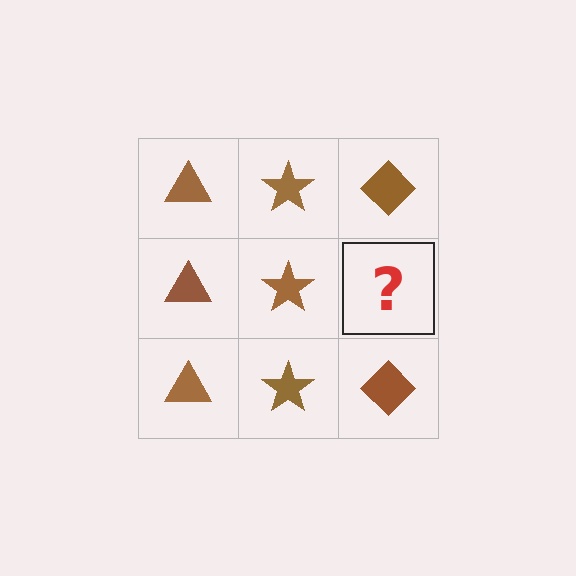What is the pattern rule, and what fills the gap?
The rule is that each column has a consistent shape. The gap should be filled with a brown diamond.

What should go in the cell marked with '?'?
The missing cell should contain a brown diamond.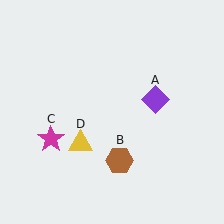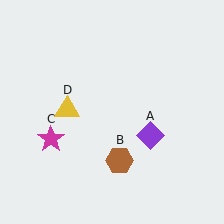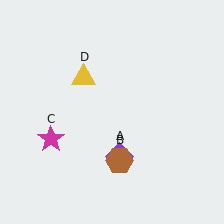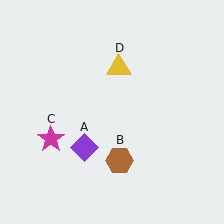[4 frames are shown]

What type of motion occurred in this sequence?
The purple diamond (object A), yellow triangle (object D) rotated clockwise around the center of the scene.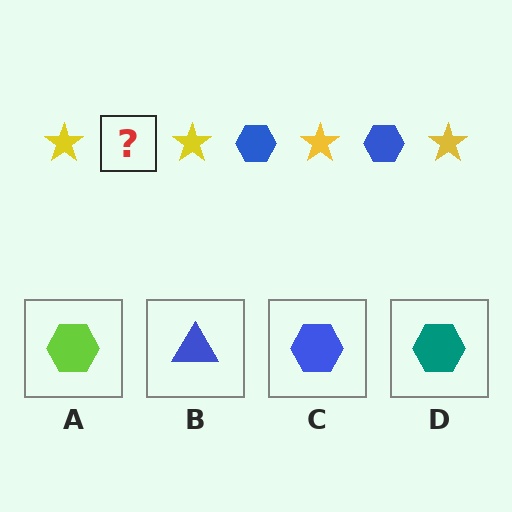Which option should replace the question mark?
Option C.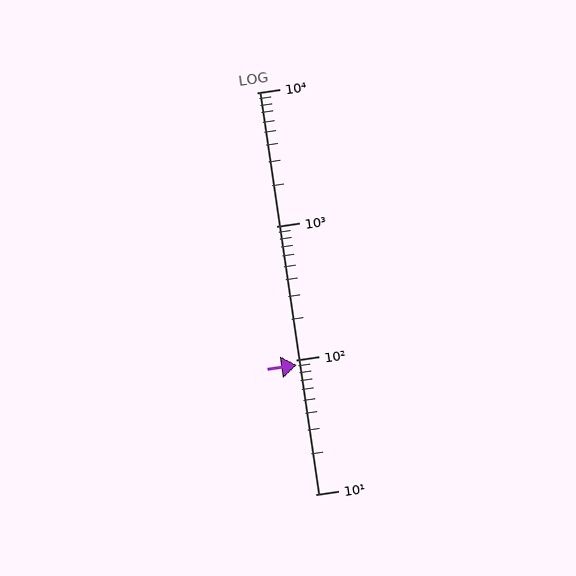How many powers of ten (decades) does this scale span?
The scale spans 3 decades, from 10 to 10000.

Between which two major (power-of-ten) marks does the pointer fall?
The pointer is between 10 and 100.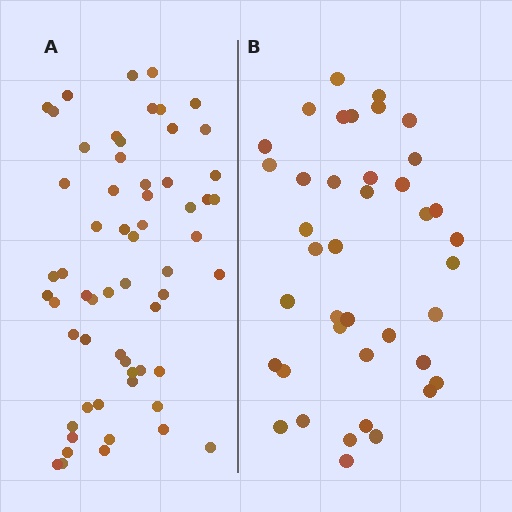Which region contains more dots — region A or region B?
Region A (the left region) has more dots.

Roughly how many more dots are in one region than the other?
Region A has approximately 20 more dots than region B.